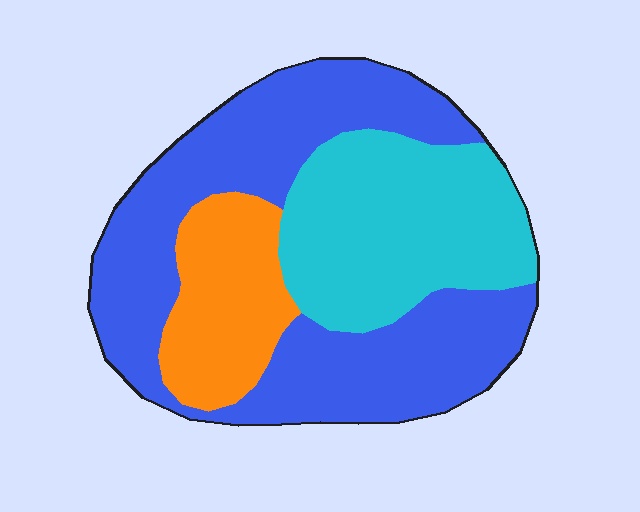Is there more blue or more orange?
Blue.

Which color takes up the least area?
Orange, at roughly 15%.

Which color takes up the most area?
Blue, at roughly 50%.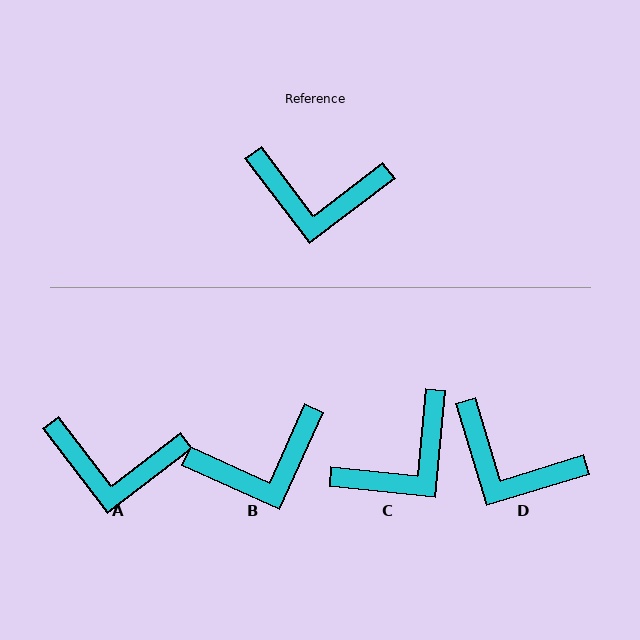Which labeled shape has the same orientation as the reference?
A.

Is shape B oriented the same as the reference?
No, it is off by about 28 degrees.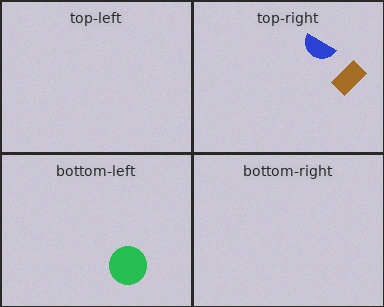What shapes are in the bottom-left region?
The green circle.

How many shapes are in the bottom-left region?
1.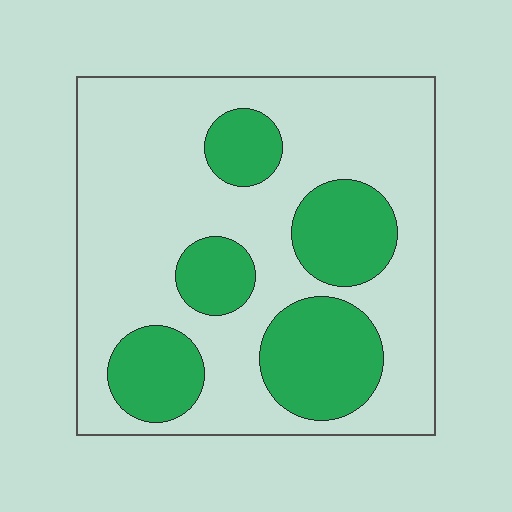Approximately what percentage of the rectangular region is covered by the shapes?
Approximately 30%.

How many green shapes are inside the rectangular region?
5.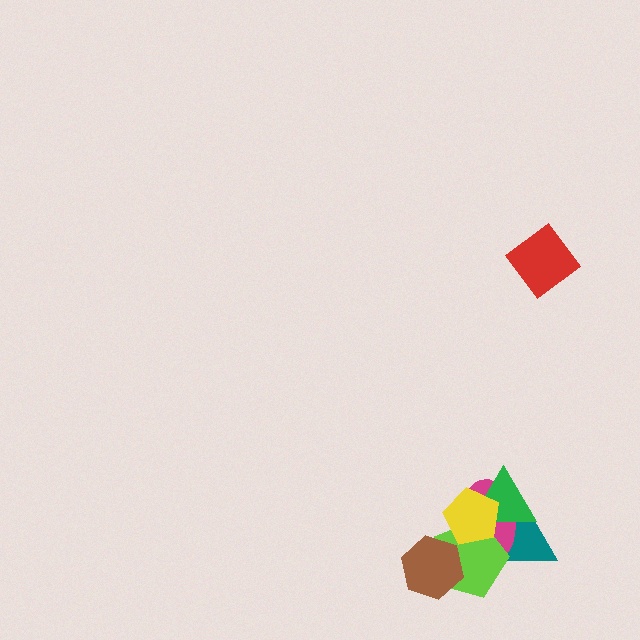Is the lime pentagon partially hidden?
Yes, it is partially covered by another shape.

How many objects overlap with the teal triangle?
4 objects overlap with the teal triangle.